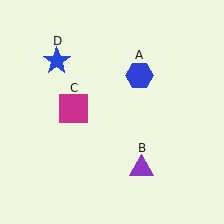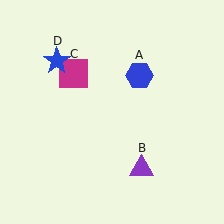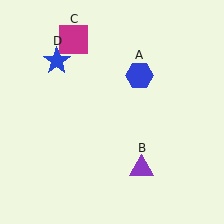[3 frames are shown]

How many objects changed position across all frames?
1 object changed position: magenta square (object C).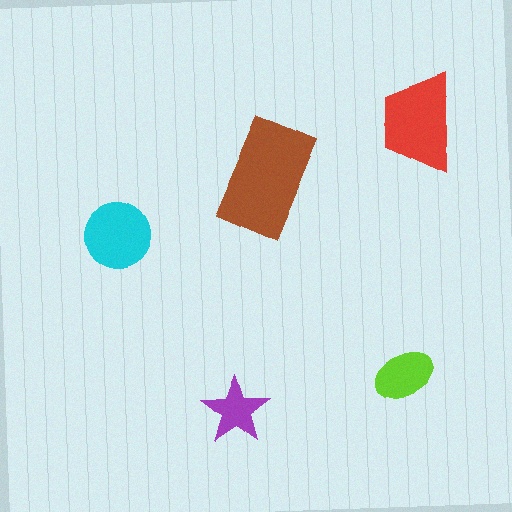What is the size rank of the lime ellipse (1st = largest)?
4th.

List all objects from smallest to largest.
The purple star, the lime ellipse, the cyan circle, the red trapezoid, the brown rectangle.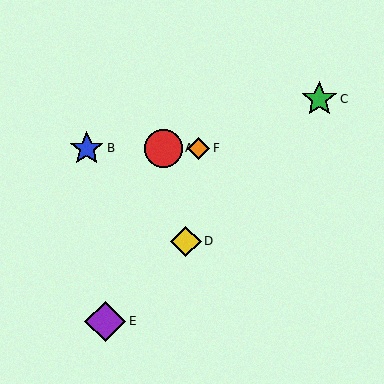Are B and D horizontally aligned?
No, B is at y≈148 and D is at y≈241.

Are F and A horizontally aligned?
Yes, both are at y≈148.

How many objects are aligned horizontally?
3 objects (A, B, F) are aligned horizontally.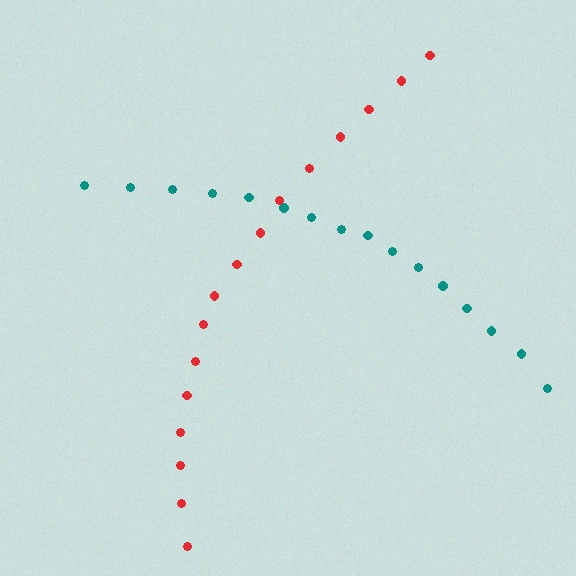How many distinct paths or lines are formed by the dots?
There are 2 distinct paths.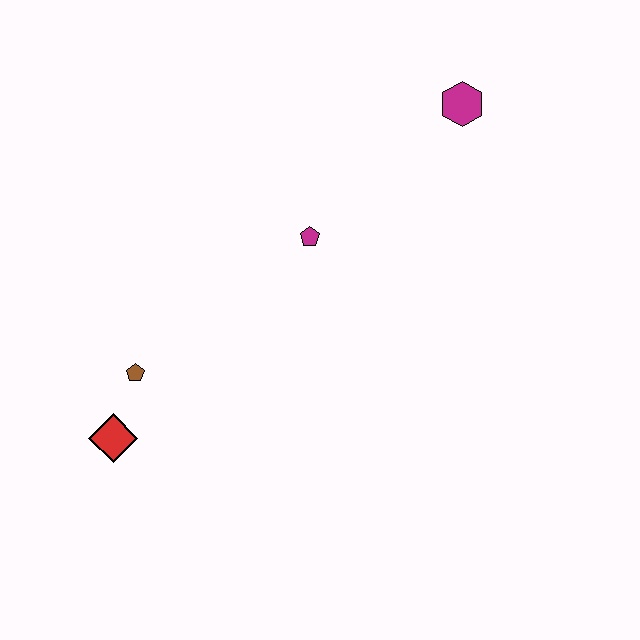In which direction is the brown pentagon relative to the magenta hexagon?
The brown pentagon is to the left of the magenta hexagon.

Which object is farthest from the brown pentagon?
The magenta hexagon is farthest from the brown pentagon.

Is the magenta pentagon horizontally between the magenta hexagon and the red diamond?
Yes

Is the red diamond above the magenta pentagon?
No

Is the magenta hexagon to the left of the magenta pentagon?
No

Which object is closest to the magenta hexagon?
The magenta pentagon is closest to the magenta hexagon.